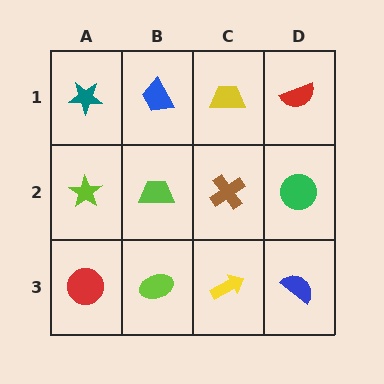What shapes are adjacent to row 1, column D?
A green circle (row 2, column D), a yellow trapezoid (row 1, column C).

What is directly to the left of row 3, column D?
A yellow arrow.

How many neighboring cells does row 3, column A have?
2.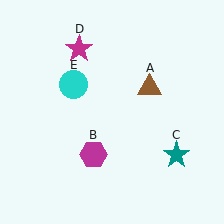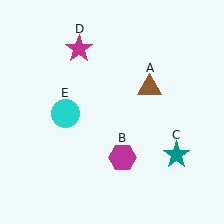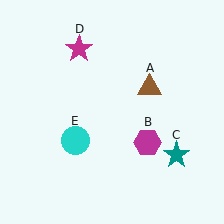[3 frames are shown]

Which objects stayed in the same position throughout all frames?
Brown triangle (object A) and teal star (object C) and magenta star (object D) remained stationary.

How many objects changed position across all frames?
2 objects changed position: magenta hexagon (object B), cyan circle (object E).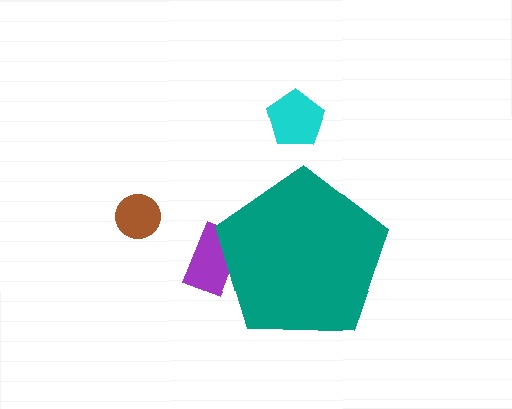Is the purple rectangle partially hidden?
Yes, the purple rectangle is partially hidden behind the teal pentagon.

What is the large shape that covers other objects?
A teal pentagon.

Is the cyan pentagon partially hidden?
No, the cyan pentagon is fully visible.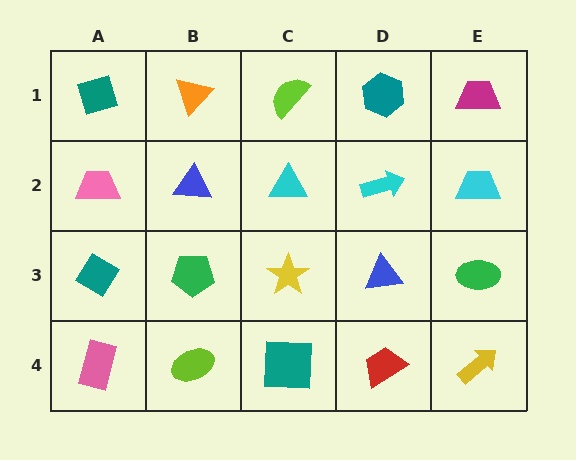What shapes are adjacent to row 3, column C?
A cyan triangle (row 2, column C), a teal square (row 4, column C), a green pentagon (row 3, column B), a blue triangle (row 3, column D).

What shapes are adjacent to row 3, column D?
A cyan arrow (row 2, column D), a red trapezoid (row 4, column D), a yellow star (row 3, column C), a green ellipse (row 3, column E).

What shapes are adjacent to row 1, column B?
A blue triangle (row 2, column B), a teal diamond (row 1, column A), a lime semicircle (row 1, column C).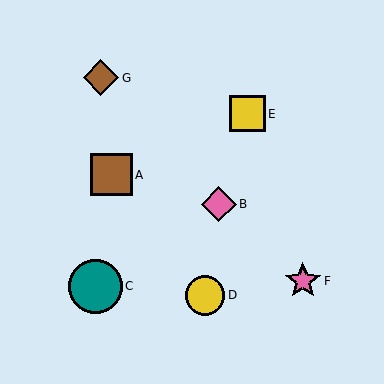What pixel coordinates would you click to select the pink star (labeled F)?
Click at (303, 281) to select the pink star F.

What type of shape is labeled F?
Shape F is a pink star.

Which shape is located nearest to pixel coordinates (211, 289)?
The yellow circle (labeled D) at (205, 295) is nearest to that location.